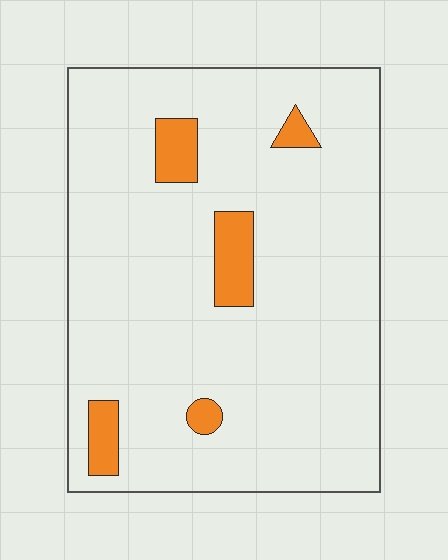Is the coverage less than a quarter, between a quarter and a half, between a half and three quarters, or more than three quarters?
Less than a quarter.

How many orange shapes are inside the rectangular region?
5.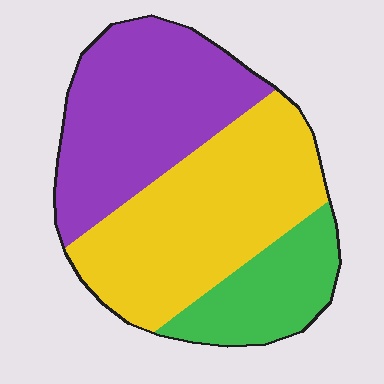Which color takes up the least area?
Green, at roughly 20%.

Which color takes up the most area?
Yellow, at roughly 45%.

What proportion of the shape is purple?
Purple takes up about three eighths (3/8) of the shape.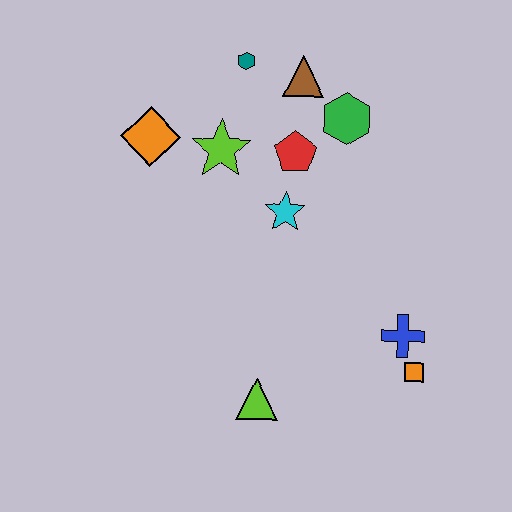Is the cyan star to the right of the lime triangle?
Yes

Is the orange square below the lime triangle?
No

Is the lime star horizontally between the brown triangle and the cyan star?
No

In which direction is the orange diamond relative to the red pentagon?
The orange diamond is to the left of the red pentagon.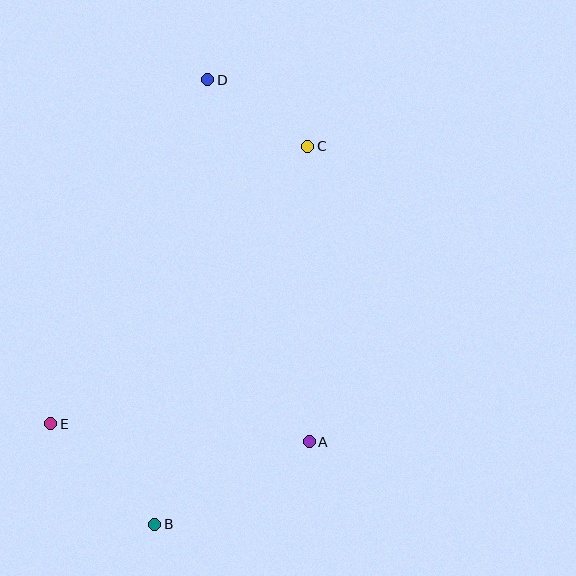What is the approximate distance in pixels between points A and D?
The distance between A and D is approximately 376 pixels.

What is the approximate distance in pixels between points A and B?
The distance between A and B is approximately 175 pixels.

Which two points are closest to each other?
Points C and D are closest to each other.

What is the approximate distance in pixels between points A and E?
The distance between A and E is approximately 259 pixels.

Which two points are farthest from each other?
Points B and D are farthest from each other.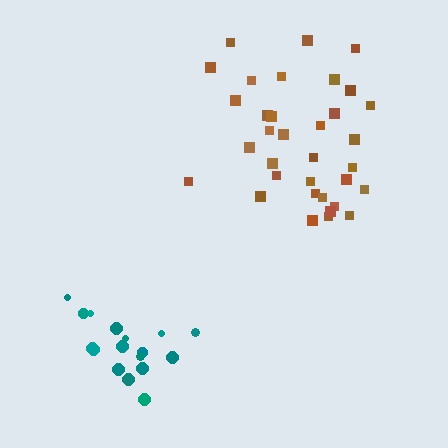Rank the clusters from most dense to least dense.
brown, teal.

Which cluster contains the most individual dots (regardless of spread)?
Brown (34).